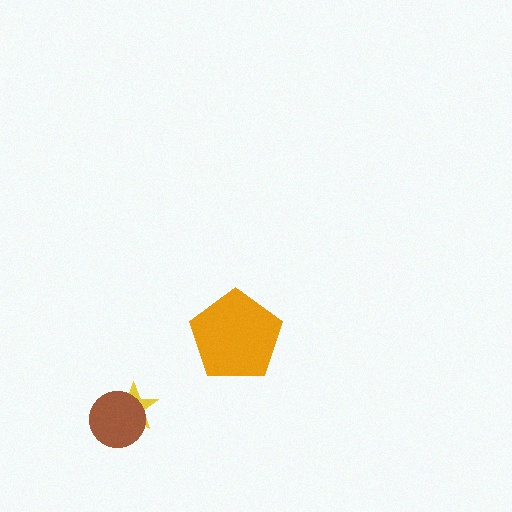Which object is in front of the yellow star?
The brown circle is in front of the yellow star.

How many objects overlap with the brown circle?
1 object overlaps with the brown circle.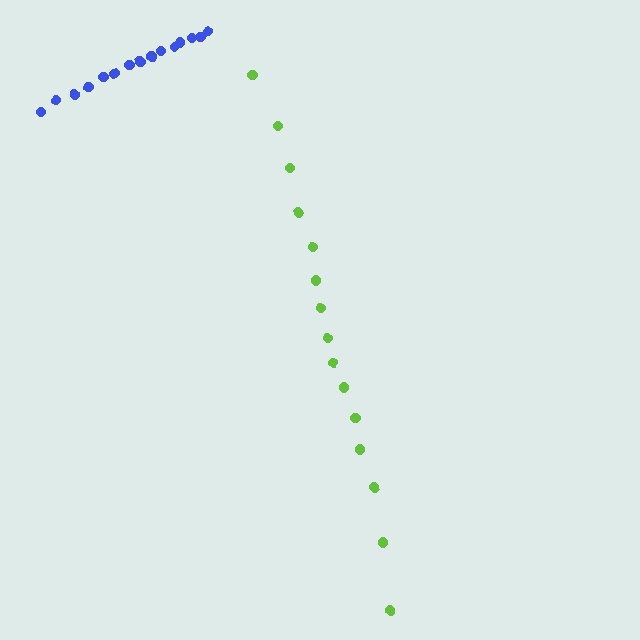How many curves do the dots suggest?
There are 2 distinct paths.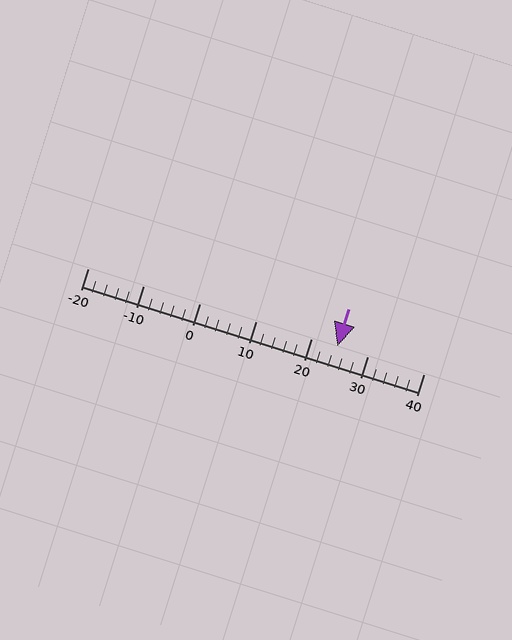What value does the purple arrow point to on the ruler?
The purple arrow points to approximately 25.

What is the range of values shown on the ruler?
The ruler shows values from -20 to 40.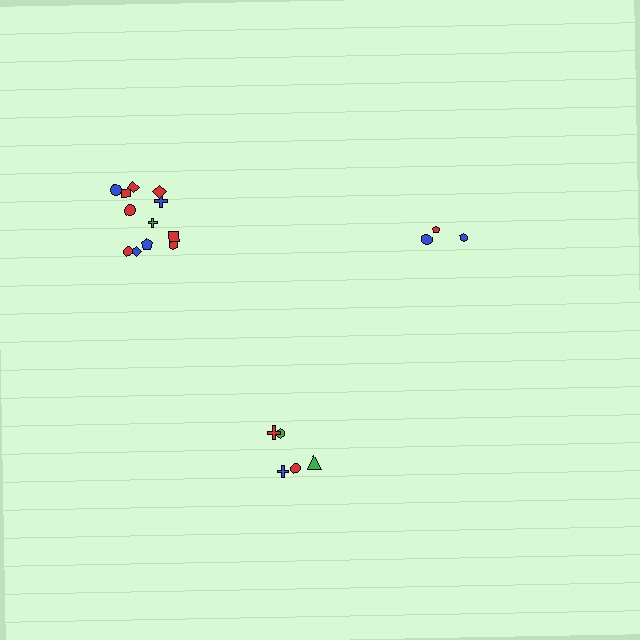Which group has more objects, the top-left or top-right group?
The top-left group.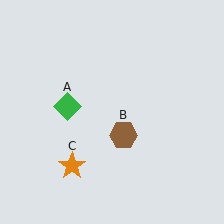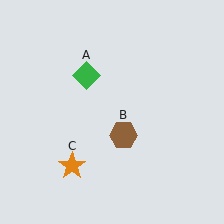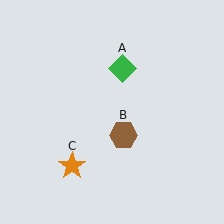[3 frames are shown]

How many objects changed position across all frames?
1 object changed position: green diamond (object A).